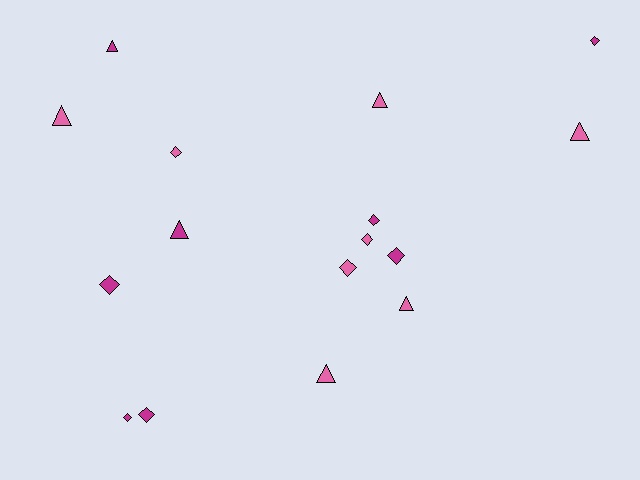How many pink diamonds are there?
There are 3 pink diamonds.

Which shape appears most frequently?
Diamond, with 9 objects.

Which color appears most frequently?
Pink, with 8 objects.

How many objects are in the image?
There are 16 objects.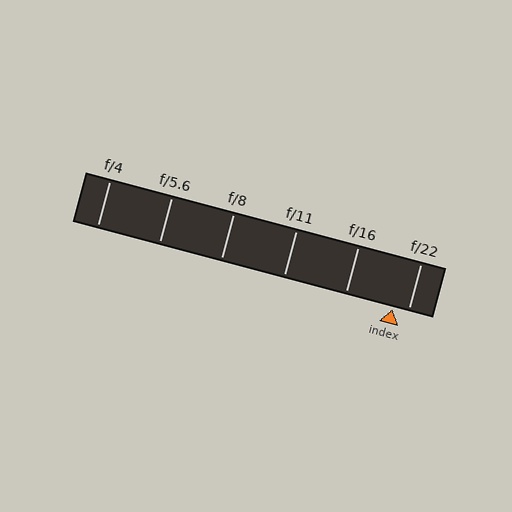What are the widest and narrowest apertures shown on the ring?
The widest aperture shown is f/4 and the narrowest is f/22.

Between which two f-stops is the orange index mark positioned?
The index mark is between f/16 and f/22.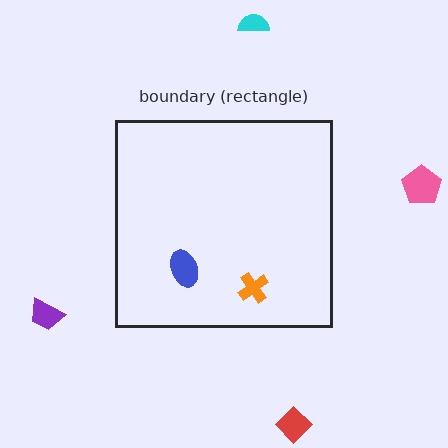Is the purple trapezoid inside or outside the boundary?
Outside.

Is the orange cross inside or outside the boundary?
Inside.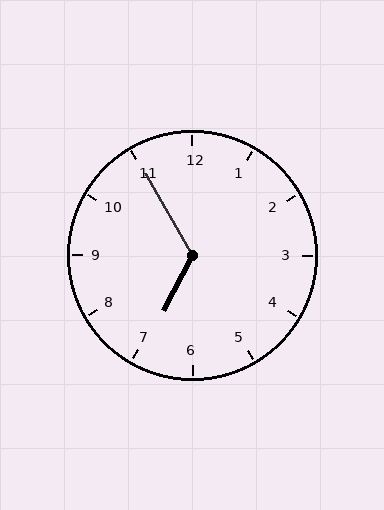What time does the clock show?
6:55.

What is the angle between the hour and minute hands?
Approximately 122 degrees.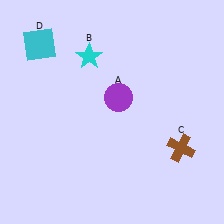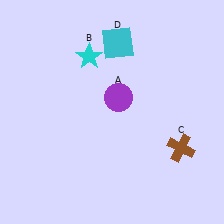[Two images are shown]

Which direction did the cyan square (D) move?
The cyan square (D) moved right.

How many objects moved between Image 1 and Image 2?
1 object moved between the two images.